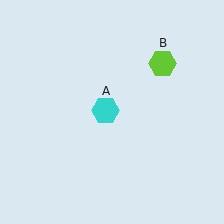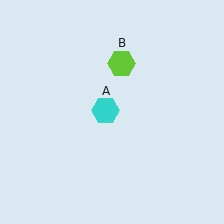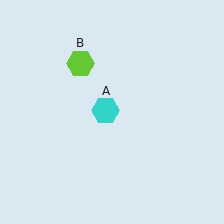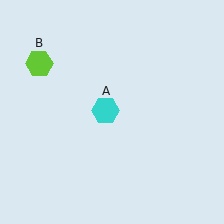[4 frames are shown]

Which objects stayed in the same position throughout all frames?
Cyan hexagon (object A) remained stationary.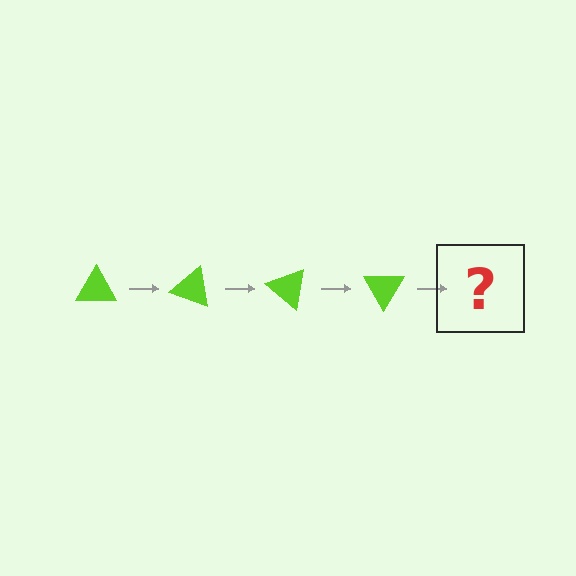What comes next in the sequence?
The next element should be a lime triangle rotated 80 degrees.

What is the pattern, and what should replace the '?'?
The pattern is that the triangle rotates 20 degrees each step. The '?' should be a lime triangle rotated 80 degrees.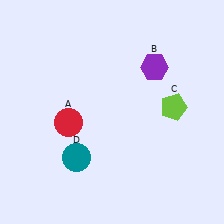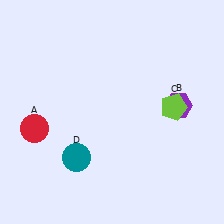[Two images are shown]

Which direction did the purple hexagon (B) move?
The purple hexagon (B) moved down.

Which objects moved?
The objects that moved are: the red circle (A), the purple hexagon (B).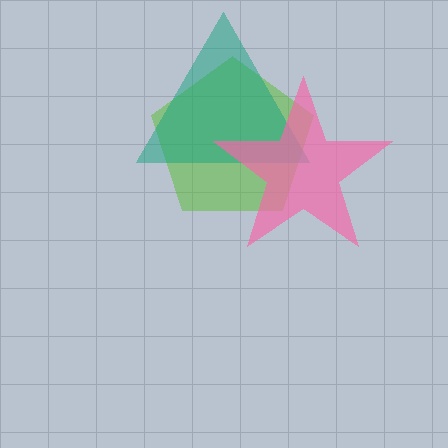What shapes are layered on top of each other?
The layered shapes are: a lime pentagon, a teal triangle, a pink star.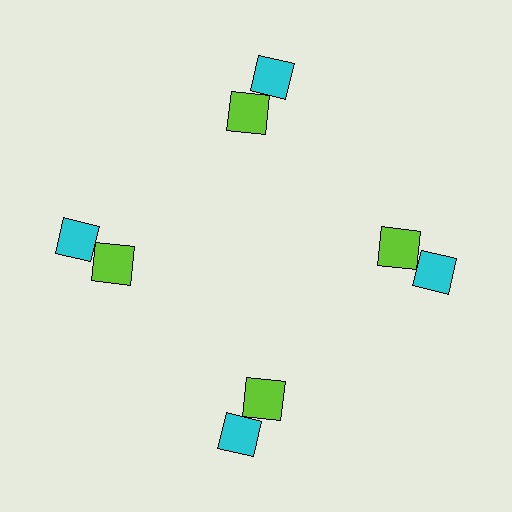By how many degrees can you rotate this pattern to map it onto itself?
The pattern maps onto itself every 90 degrees of rotation.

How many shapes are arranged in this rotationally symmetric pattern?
There are 8 shapes, arranged in 4 groups of 2.